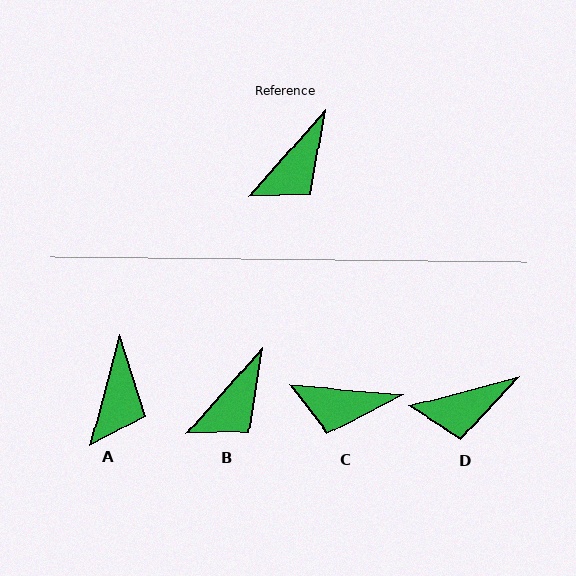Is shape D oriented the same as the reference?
No, it is off by about 34 degrees.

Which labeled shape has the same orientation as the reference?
B.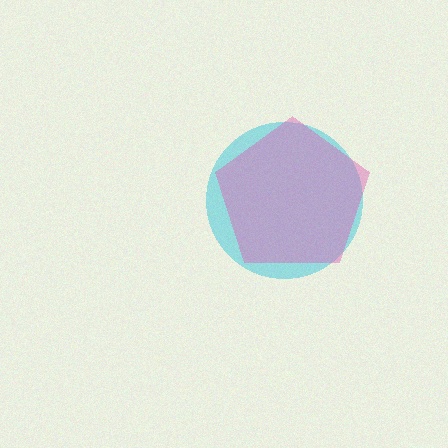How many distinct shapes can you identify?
There are 2 distinct shapes: a cyan circle, a pink pentagon.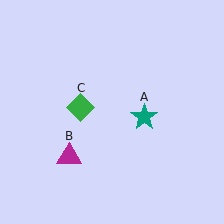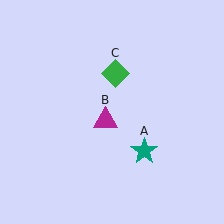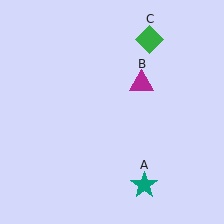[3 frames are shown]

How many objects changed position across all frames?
3 objects changed position: teal star (object A), magenta triangle (object B), green diamond (object C).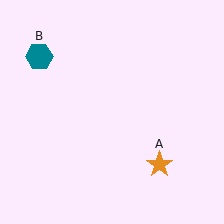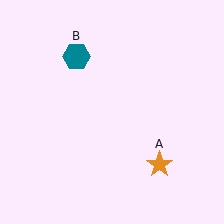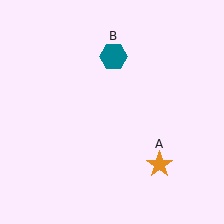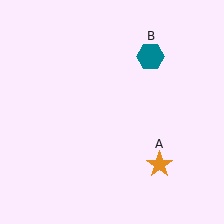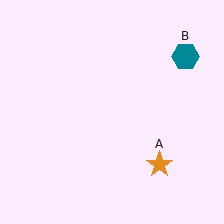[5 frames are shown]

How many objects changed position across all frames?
1 object changed position: teal hexagon (object B).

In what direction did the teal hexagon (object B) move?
The teal hexagon (object B) moved right.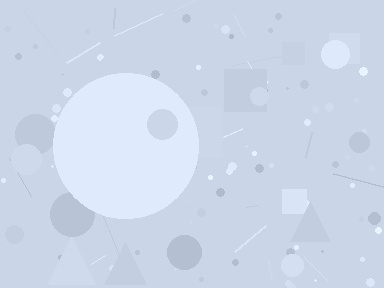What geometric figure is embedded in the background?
A circle is embedded in the background.